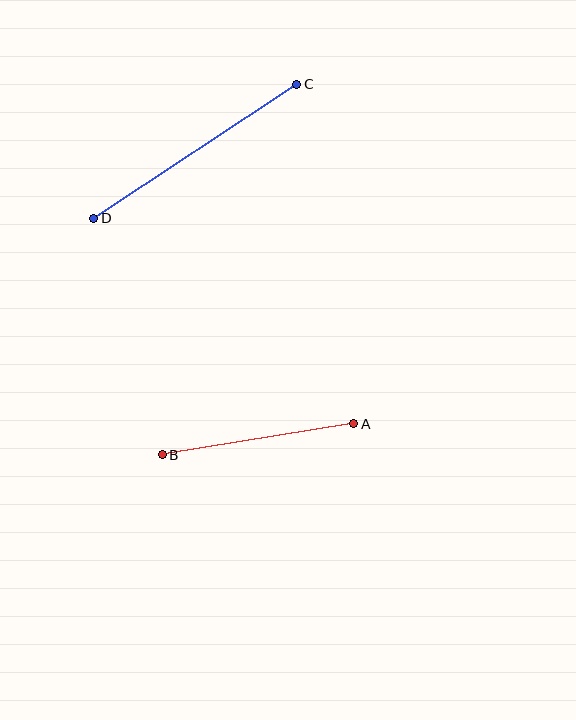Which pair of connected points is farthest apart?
Points C and D are farthest apart.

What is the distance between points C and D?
The distance is approximately 243 pixels.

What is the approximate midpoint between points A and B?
The midpoint is at approximately (258, 439) pixels.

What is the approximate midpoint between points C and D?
The midpoint is at approximately (195, 151) pixels.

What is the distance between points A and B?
The distance is approximately 194 pixels.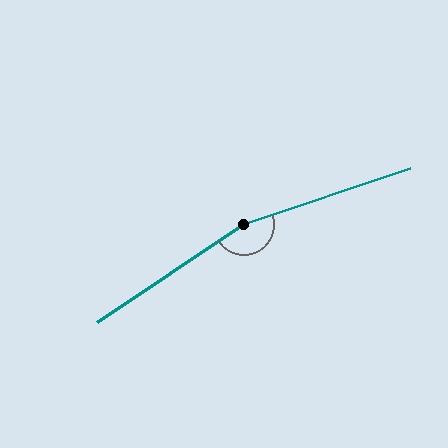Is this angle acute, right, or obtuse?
It is obtuse.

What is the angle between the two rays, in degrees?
Approximately 165 degrees.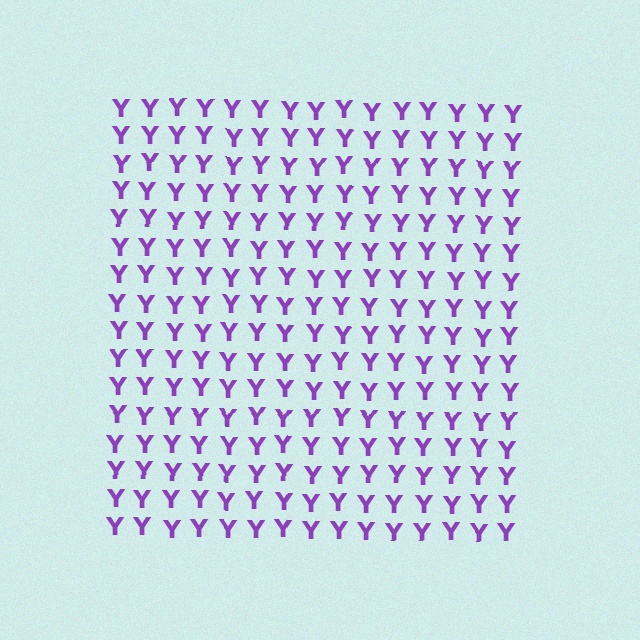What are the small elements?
The small elements are letter Y's.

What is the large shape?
The large shape is a square.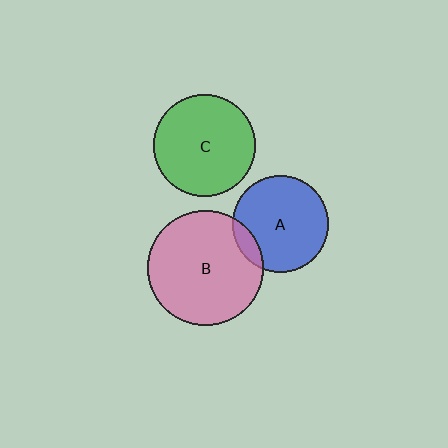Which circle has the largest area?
Circle B (pink).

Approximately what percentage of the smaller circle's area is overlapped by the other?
Approximately 10%.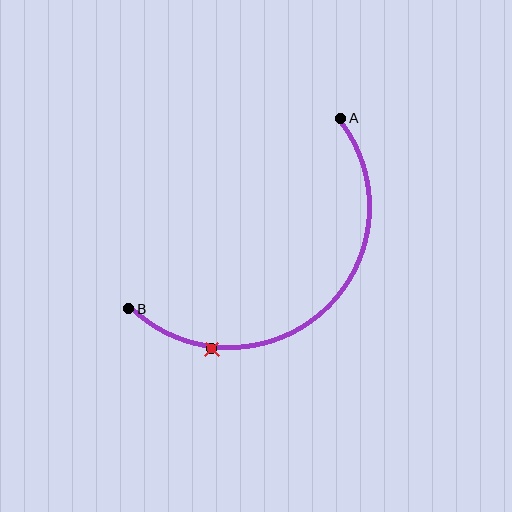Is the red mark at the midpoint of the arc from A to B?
No. The red mark lies on the arc but is closer to endpoint B. The arc midpoint would be at the point on the curve equidistant along the arc from both A and B.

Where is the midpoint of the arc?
The arc midpoint is the point on the curve farthest from the straight line joining A and B. It sits below and to the right of that line.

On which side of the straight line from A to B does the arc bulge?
The arc bulges below and to the right of the straight line connecting A and B.